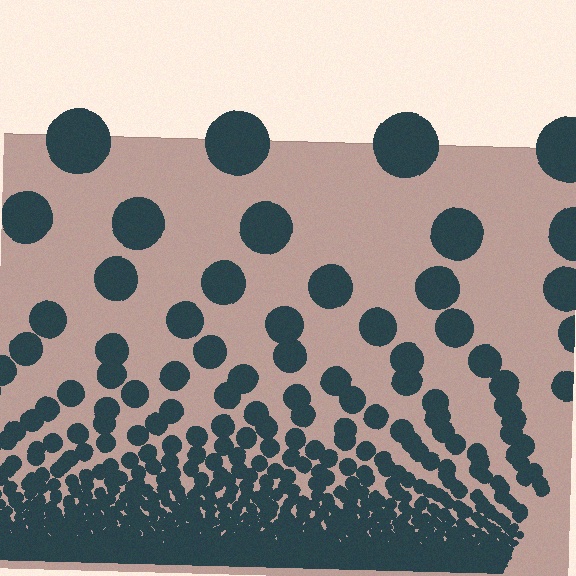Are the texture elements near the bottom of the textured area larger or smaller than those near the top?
Smaller. The gradient is inverted — elements near the bottom are smaller and denser.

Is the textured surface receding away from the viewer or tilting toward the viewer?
The surface appears to tilt toward the viewer. Texture elements get larger and sparser toward the top.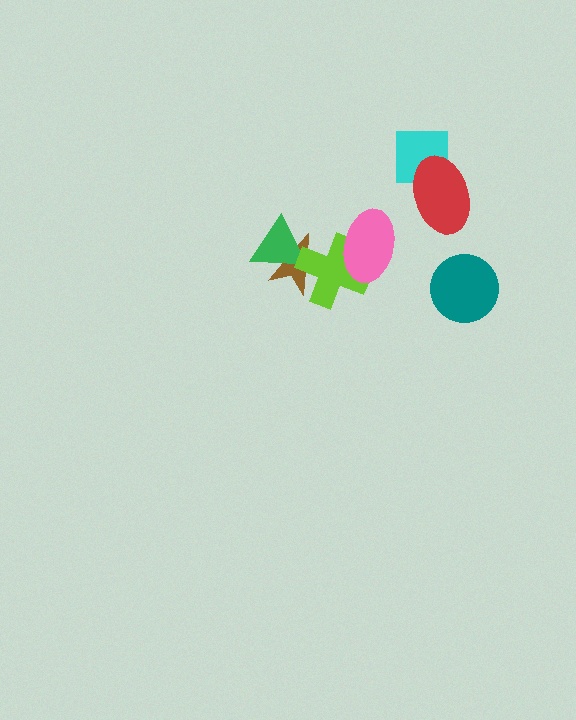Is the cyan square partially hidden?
Yes, it is partially covered by another shape.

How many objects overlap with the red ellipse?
1 object overlaps with the red ellipse.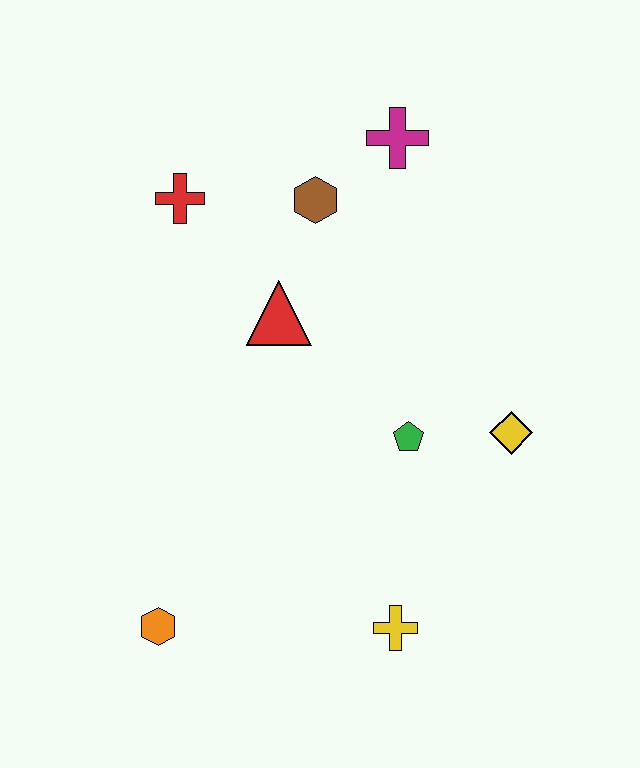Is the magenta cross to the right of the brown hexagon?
Yes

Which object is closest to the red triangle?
The brown hexagon is closest to the red triangle.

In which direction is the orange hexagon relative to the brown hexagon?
The orange hexagon is below the brown hexagon.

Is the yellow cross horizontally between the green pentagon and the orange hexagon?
Yes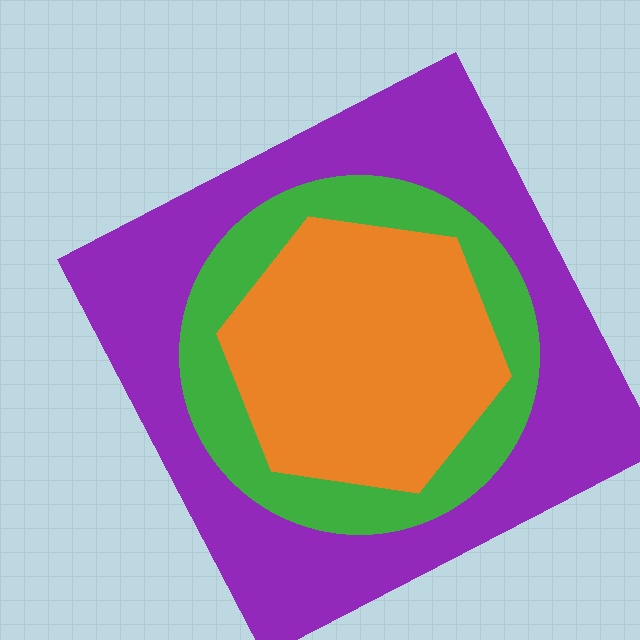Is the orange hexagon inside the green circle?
Yes.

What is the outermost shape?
The purple square.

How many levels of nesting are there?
3.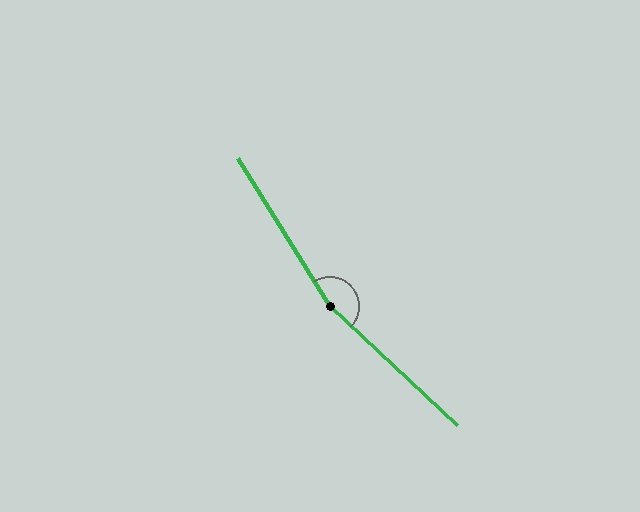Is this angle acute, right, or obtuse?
It is obtuse.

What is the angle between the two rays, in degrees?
Approximately 165 degrees.